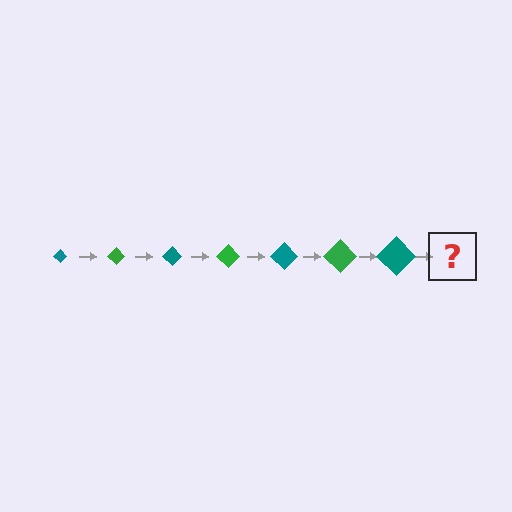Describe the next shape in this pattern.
It should be a green diamond, larger than the previous one.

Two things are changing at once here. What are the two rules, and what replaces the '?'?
The two rules are that the diamond grows larger each step and the color cycles through teal and green. The '?' should be a green diamond, larger than the previous one.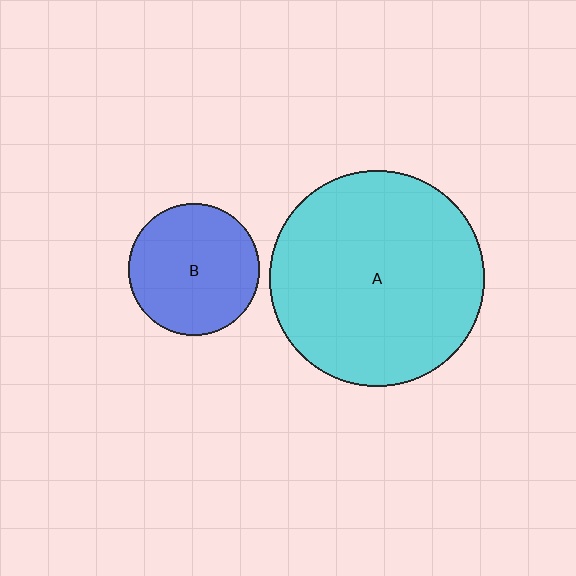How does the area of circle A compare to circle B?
Approximately 2.7 times.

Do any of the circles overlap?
No, none of the circles overlap.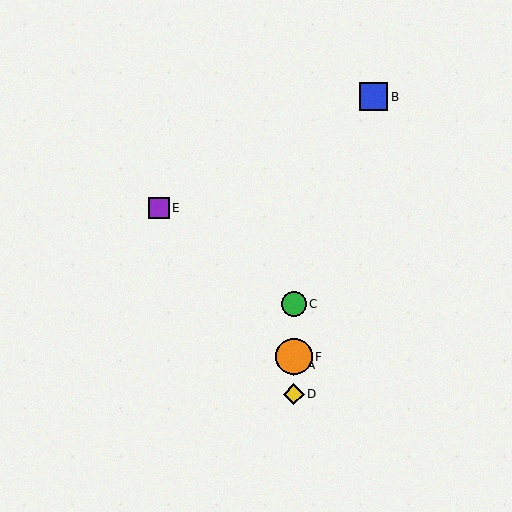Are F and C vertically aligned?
Yes, both are at x≈294.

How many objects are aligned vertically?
4 objects (A, C, D, F) are aligned vertically.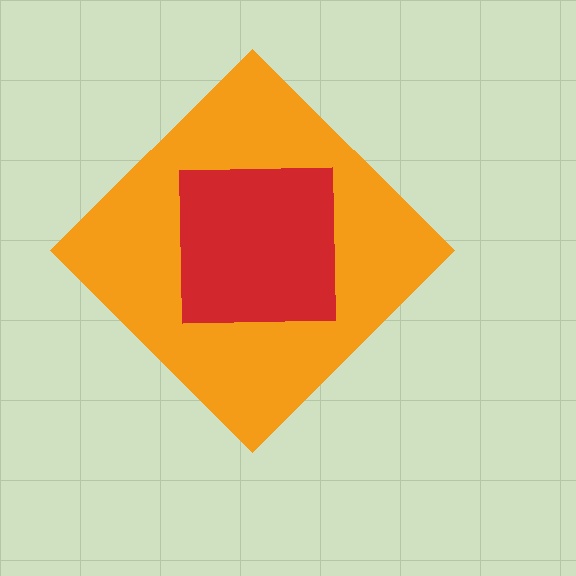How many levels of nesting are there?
2.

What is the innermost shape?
The red square.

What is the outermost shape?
The orange diamond.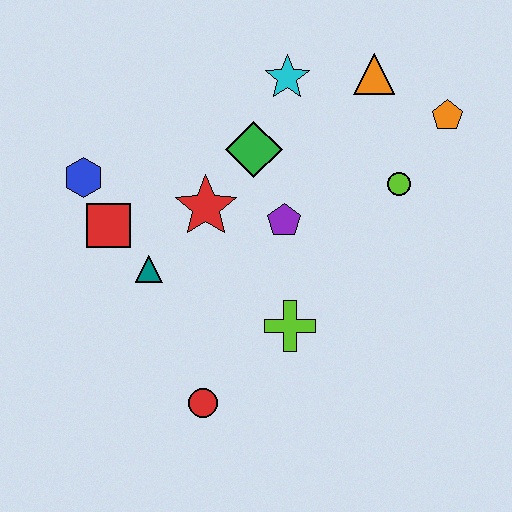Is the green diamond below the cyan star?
Yes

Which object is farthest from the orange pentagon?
The red circle is farthest from the orange pentagon.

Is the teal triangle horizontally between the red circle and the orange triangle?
No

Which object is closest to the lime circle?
The orange pentagon is closest to the lime circle.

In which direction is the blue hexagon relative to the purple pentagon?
The blue hexagon is to the left of the purple pentagon.